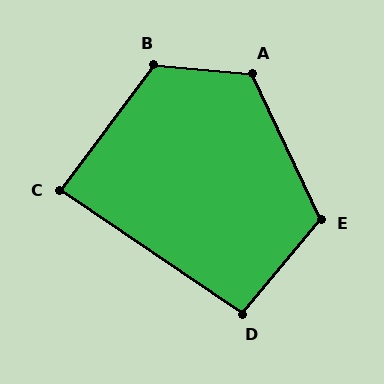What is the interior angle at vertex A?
Approximately 121 degrees (obtuse).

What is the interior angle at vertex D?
Approximately 96 degrees (obtuse).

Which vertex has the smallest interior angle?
C, at approximately 87 degrees.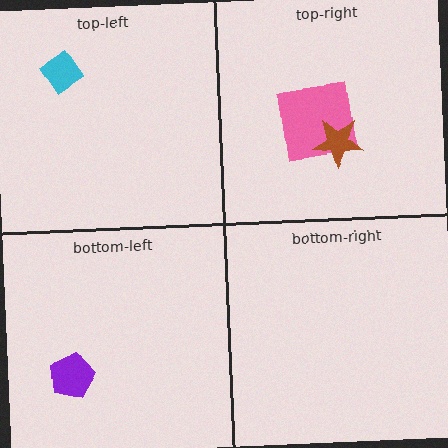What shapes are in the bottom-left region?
The purple pentagon.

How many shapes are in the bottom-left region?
1.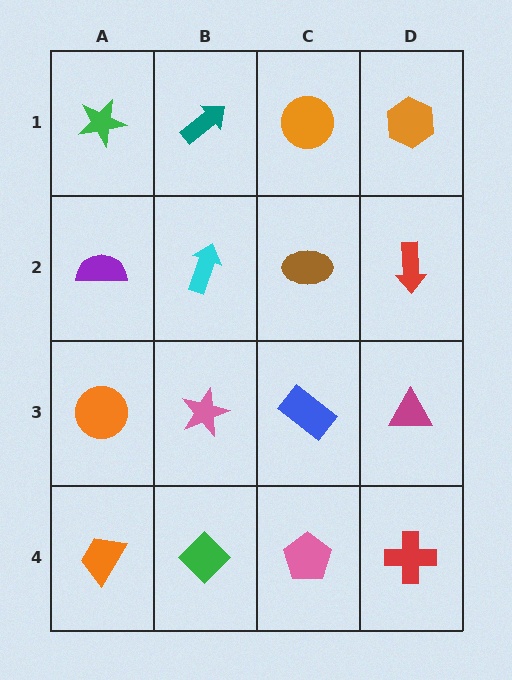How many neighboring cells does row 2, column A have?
3.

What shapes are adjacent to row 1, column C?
A brown ellipse (row 2, column C), a teal arrow (row 1, column B), an orange hexagon (row 1, column D).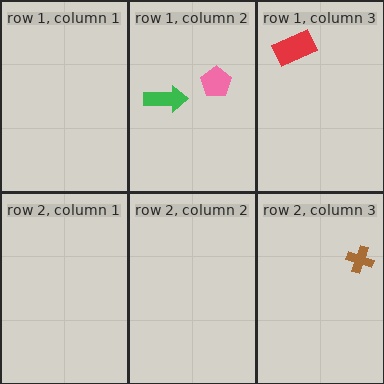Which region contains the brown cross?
The row 2, column 3 region.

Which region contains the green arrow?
The row 1, column 2 region.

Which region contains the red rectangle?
The row 1, column 3 region.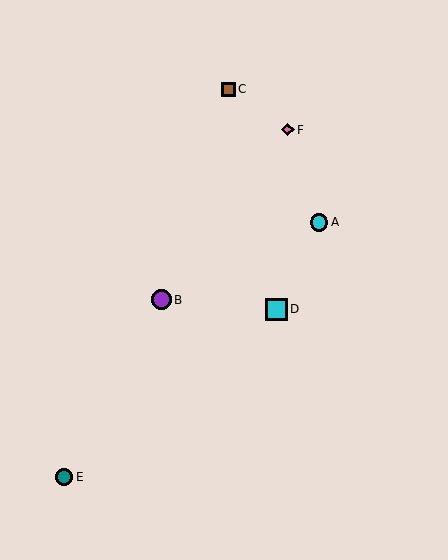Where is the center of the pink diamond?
The center of the pink diamond is at (288, 130).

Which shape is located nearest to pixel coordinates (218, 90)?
The brown square (labeled C) at (229, 89) is nearest to that location.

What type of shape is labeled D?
Shape D is a cyan square.